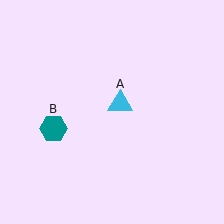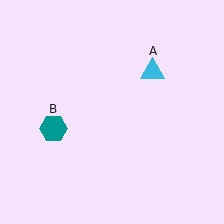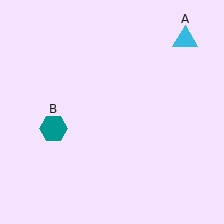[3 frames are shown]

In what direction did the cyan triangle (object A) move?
The cyan triangle (object A) moved up and to the right.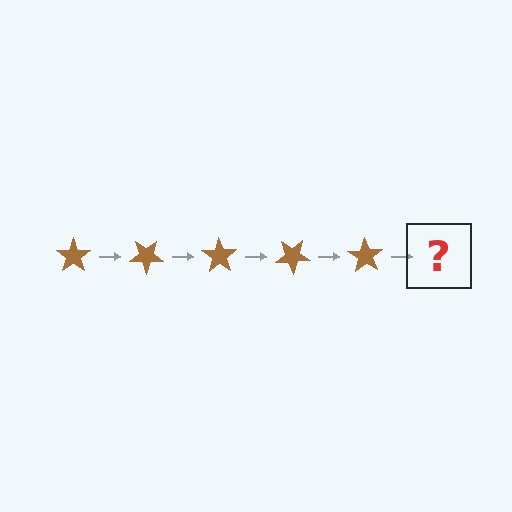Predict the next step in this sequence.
The next step is a brown star rotated 175 degrees.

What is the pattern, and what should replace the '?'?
The pattern is that the star rotates 35 degrees each step. The '?' should be a brown star rotated 175 degrees.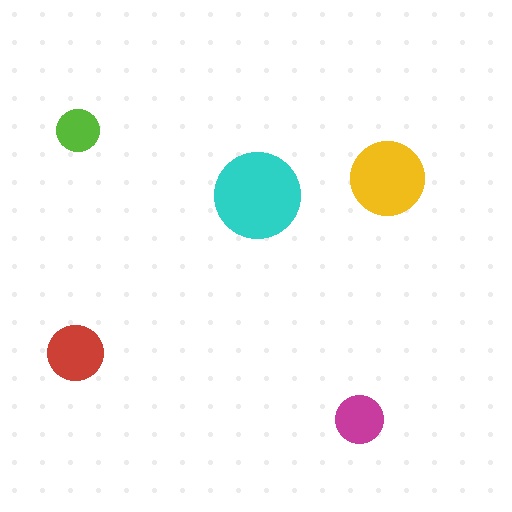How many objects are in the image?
There are 5 objects in the image.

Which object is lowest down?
The magenta circle is bottommost.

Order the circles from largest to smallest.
the cyan one, the yellow one, the red one, the magenta one, the lime one.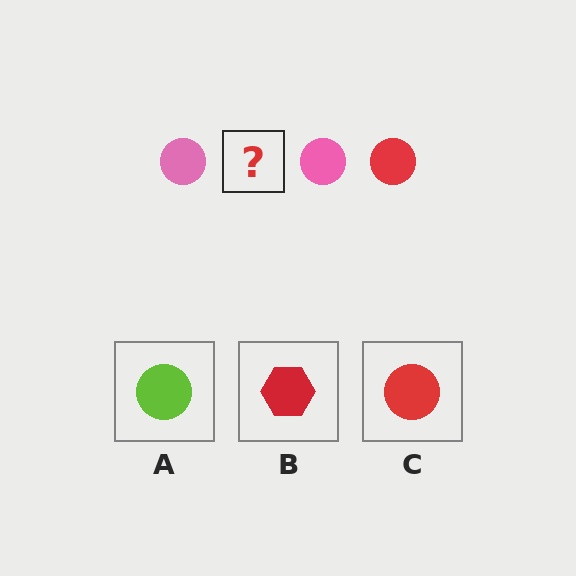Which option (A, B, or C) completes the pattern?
C.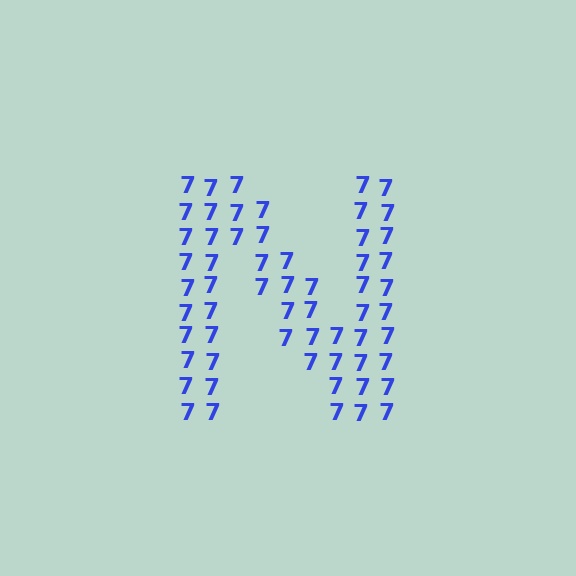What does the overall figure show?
The overall figure shows the letter N.